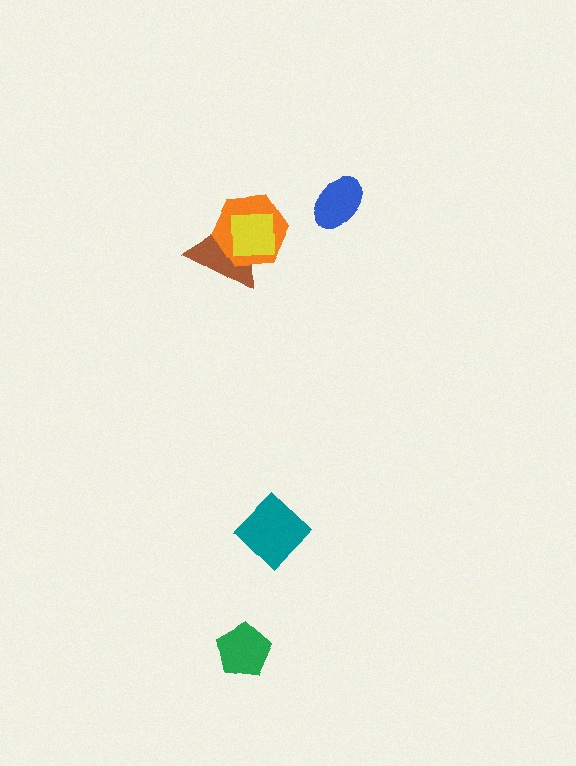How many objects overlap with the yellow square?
2 objects overlap with the yellow square.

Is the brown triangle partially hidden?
Yes, it is partially covered by another shape.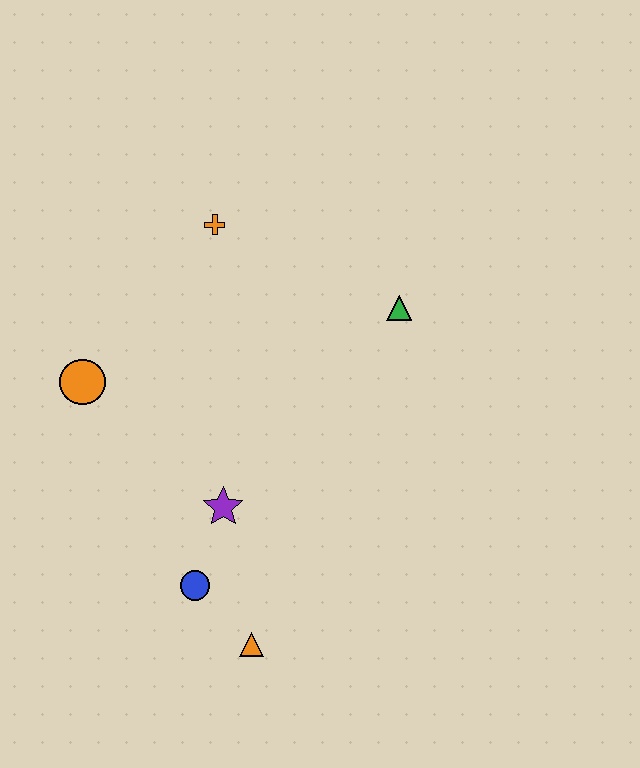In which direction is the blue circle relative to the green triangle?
The blue circle is below the green triangle.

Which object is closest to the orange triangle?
The blue circle is closest to the orange triangle.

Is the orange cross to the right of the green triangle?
No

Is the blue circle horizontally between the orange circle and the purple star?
Yes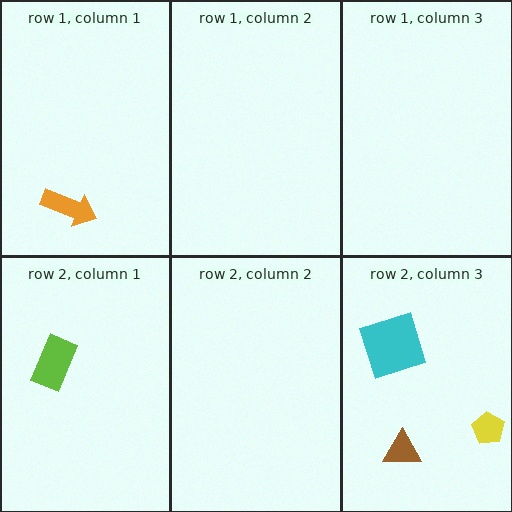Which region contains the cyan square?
The row 2, column 3 region.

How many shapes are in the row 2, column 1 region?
1.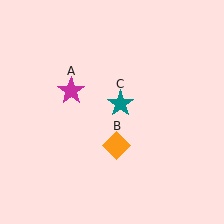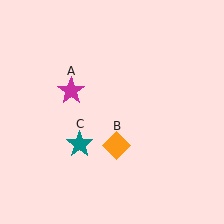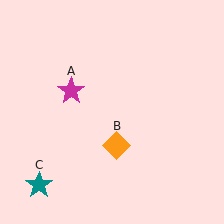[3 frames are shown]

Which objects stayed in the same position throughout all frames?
Magenta star (object A) and orange diamond (object B) remained stationary.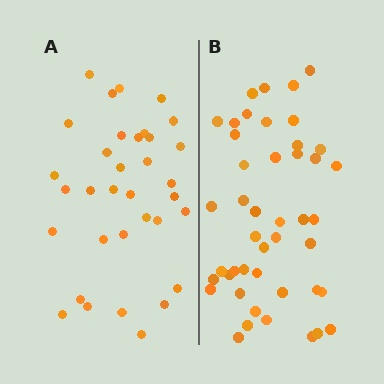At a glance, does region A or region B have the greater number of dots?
Region B (the right region) has more dots.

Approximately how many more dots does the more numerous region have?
Region B has roughly 12 or so more dots than region A.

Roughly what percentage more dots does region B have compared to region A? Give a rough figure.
About 30% more.